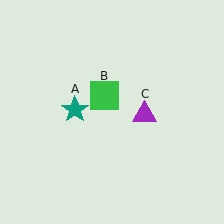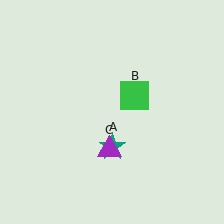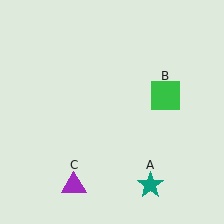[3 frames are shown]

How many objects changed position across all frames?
3 objects changed position: teal star (object A), green square (object B), purple triangle (object C).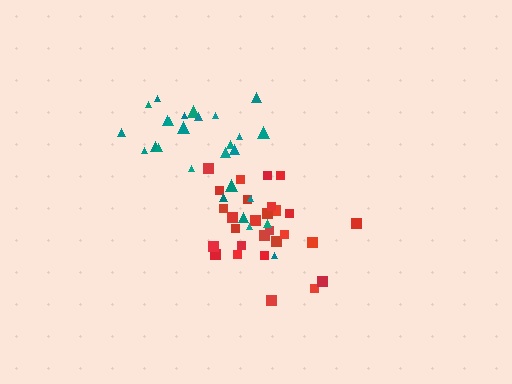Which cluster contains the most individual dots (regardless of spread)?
Red (28).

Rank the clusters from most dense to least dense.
red, teal.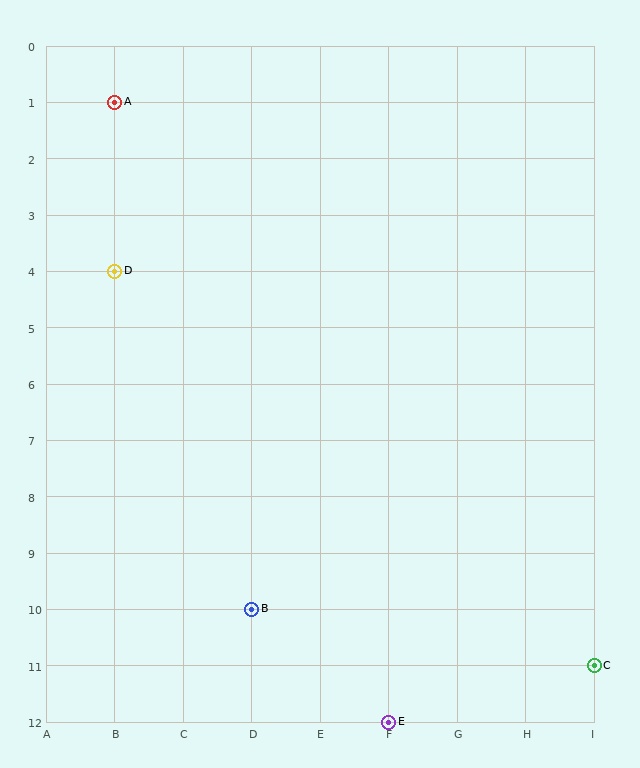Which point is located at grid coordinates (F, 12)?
Point E is at (F, 12).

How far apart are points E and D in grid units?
Points E and D are 4 columns and 8 rows apart (about 8.9 grid units diagonally).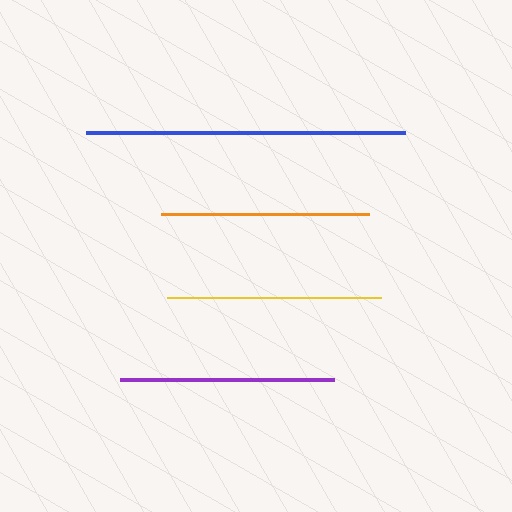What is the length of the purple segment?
The purple segment is approximately 215 pixels long.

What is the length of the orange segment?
The orange segment is approximately 208 pixels long.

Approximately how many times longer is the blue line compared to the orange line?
The blue line is approximately 1.5 times the length of the orange line.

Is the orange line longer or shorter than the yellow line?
The yellow line is longer than the orange line.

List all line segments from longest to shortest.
From longest to shortest: blue, purple, yellow, orange.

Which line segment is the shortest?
The orange line is the shortest at approximately 208 pixels.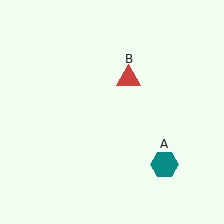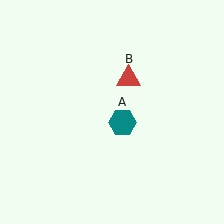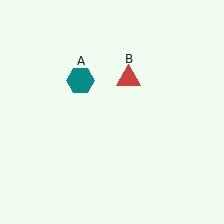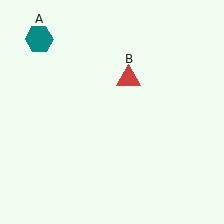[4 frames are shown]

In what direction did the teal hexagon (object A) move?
The teal hexagon (object A) moved up and to the left.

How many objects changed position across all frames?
1 object changed position: teal hexagon (object A).